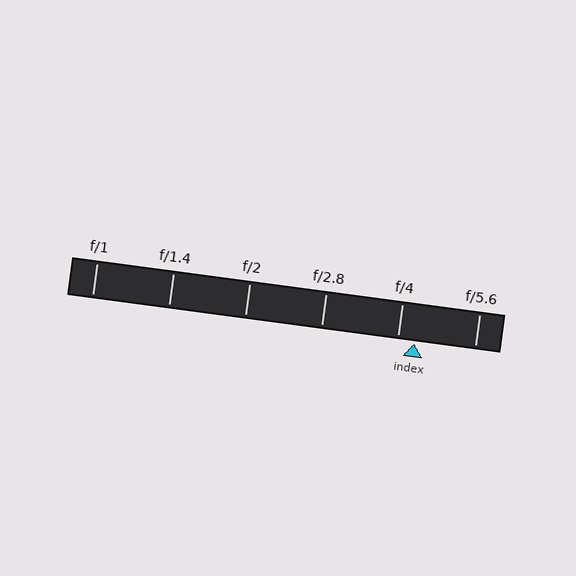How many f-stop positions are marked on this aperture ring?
There are 6 f-stop positions marked.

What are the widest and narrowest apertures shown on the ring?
The widest aperture shown is f/1 and the narrowest is f/5.6.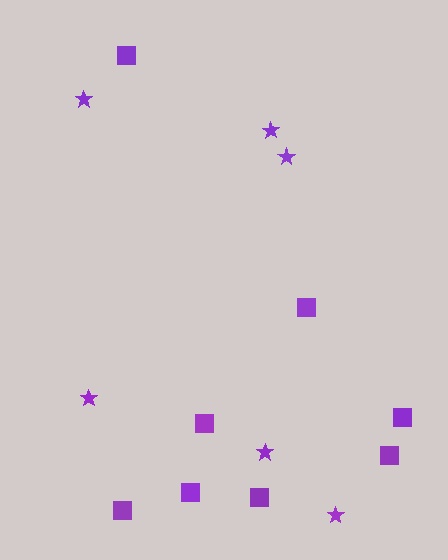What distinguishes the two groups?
There are 2 groups: one group of squares (8) and one group of stars (6).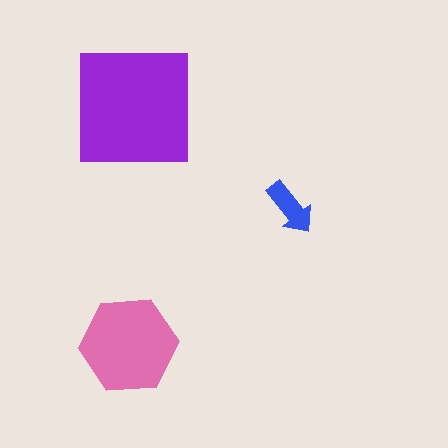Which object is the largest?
The purple square.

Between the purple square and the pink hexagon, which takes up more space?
The purple square.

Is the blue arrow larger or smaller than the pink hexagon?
Smaller.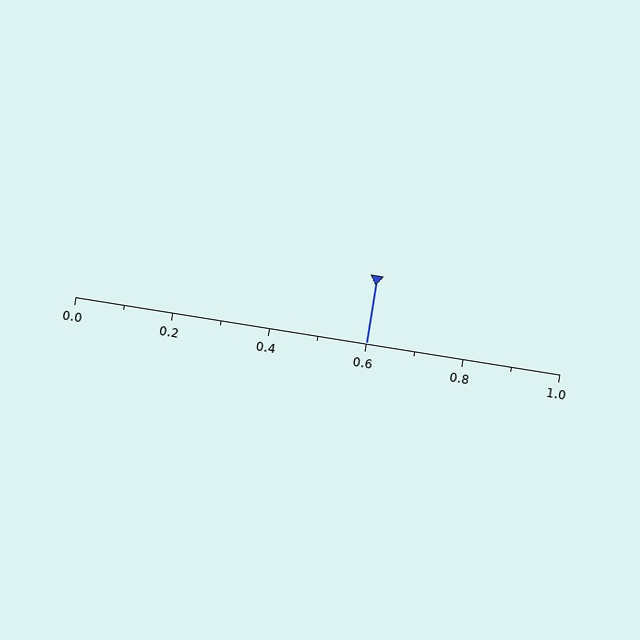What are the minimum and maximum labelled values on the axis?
The axis runs from 0.0 to 1.0.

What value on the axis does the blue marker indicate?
The marker indicates approximately 0.6.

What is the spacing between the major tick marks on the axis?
The major ticks are spaced 0.2 apart.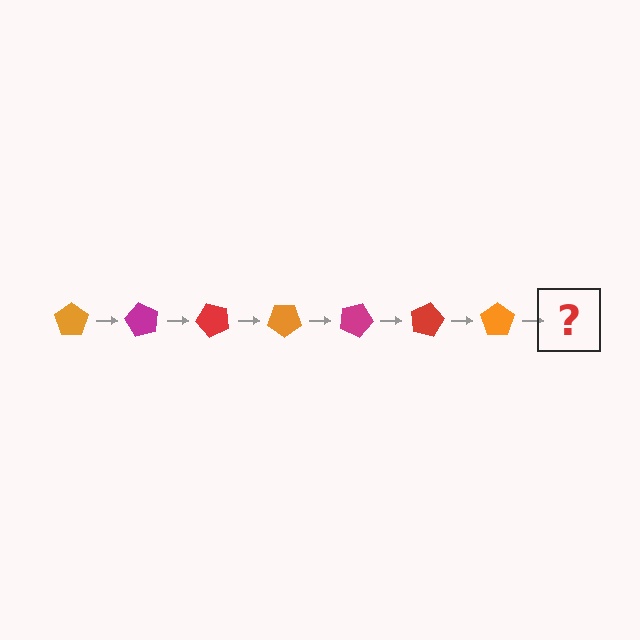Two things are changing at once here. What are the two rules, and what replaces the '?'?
The two rules are that it rotates 60 degrees each step and the color cycles through orange, magenta, and red. The '?' should be a magenta pentagon, rotated 420 degrees from the start.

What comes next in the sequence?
The next element should be a magenta pentagon, rotated 420 degrees from the start.